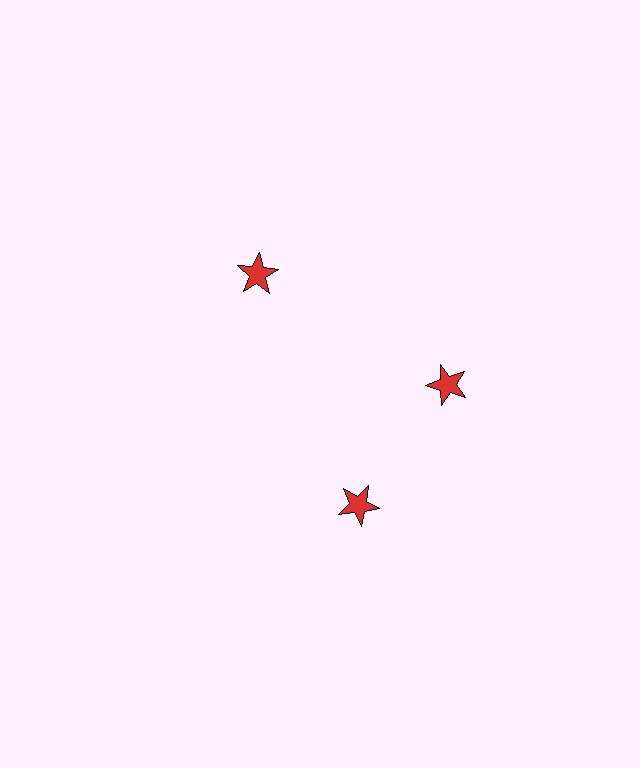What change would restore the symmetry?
The symmetry would be restored by rotating it back into even spacing with its neighbors so that all 3 stars sit at equal angles and equal distance from the center.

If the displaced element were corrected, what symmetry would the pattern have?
It would have 3-fold rotational symmetry — the pattern would map onto itself every 120 degrees.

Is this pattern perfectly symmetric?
No. The 3 red stars are arranged in a ring, but one element near the 7 o'clock position is rotated out of alignment along the ring, breaking the 3-fold rotational symmetry.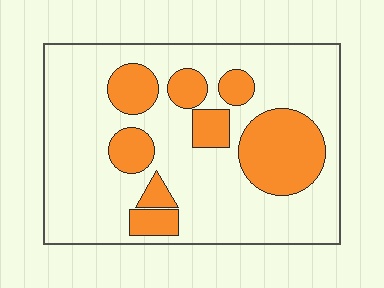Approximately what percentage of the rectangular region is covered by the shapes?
Approximately 25%.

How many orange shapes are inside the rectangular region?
8.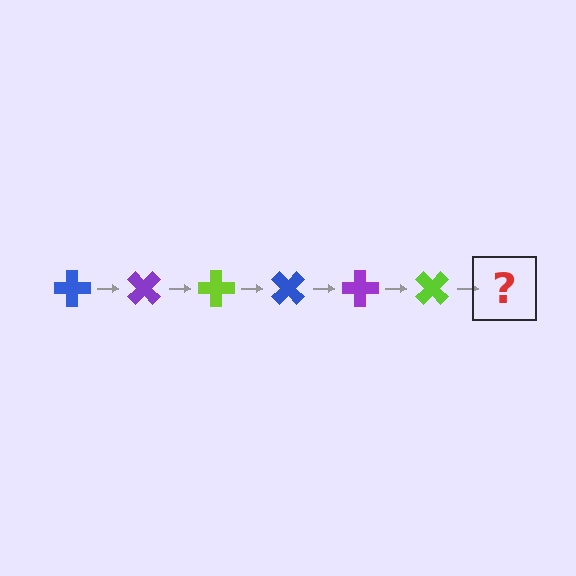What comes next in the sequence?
The next element should be a blue cross, rotated 270 degrees from the start.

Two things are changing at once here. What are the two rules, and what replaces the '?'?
The two rules are that it rotates 45 degrees each step and the color cycles through blue, purple, and lime. The '?' should be a blue cross, rotated 270 degrees from the start.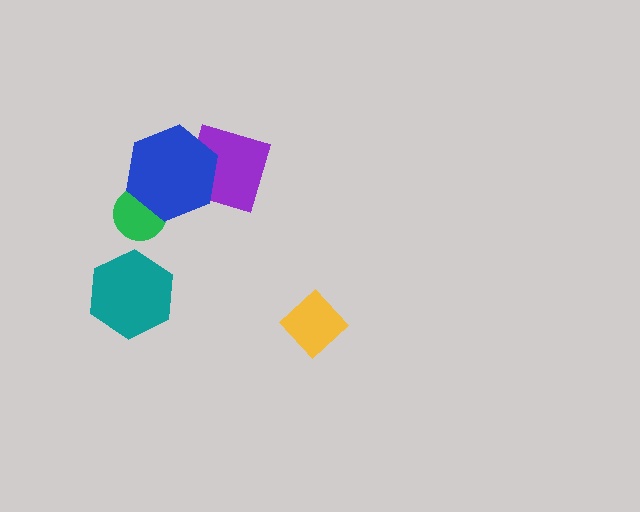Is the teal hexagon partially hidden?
No, no other shape covers it.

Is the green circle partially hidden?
Yes, it is partially covered by another shape.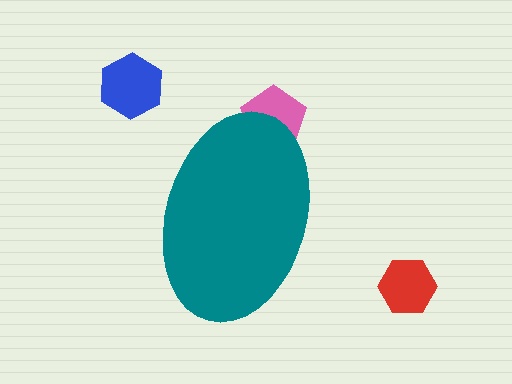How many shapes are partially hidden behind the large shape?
1 shape is partially hidden.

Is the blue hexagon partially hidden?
No, the blue hexagon is fully visible.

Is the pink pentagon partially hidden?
Yes, the pink pentagon is partially hidden behind the teal ellipse.